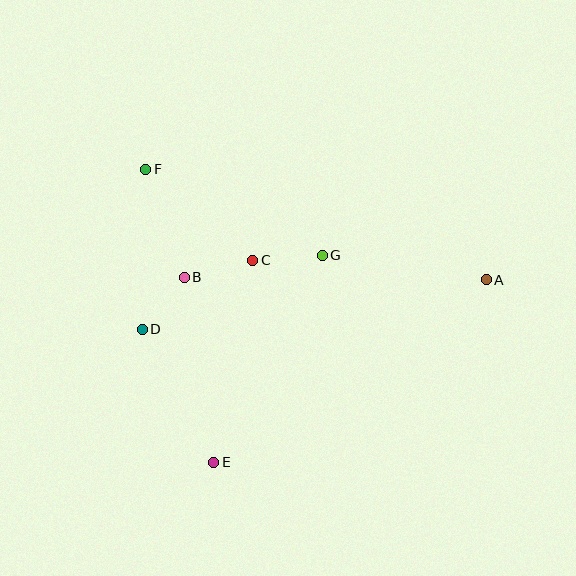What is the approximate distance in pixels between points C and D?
The distance between C and D is approximately 130 pixels.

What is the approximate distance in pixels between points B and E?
The distance between B and E is approximately 188 pixels.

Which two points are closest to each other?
Points B and D are closest to each other.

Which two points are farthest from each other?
Points A and F are farthest from each other.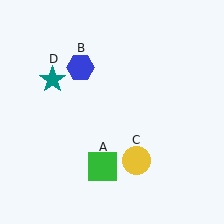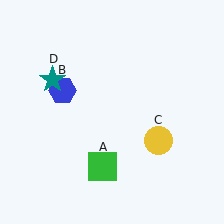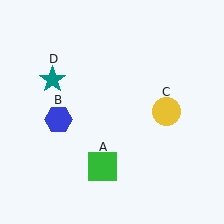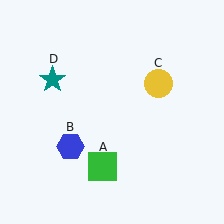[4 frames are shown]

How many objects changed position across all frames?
2 objects changed position: blue hexagon (object B), yellow circle (object C).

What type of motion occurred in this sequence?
The blue hexagon (object B), yellow circle (object C) rotated counterclockwise around the center of the scene.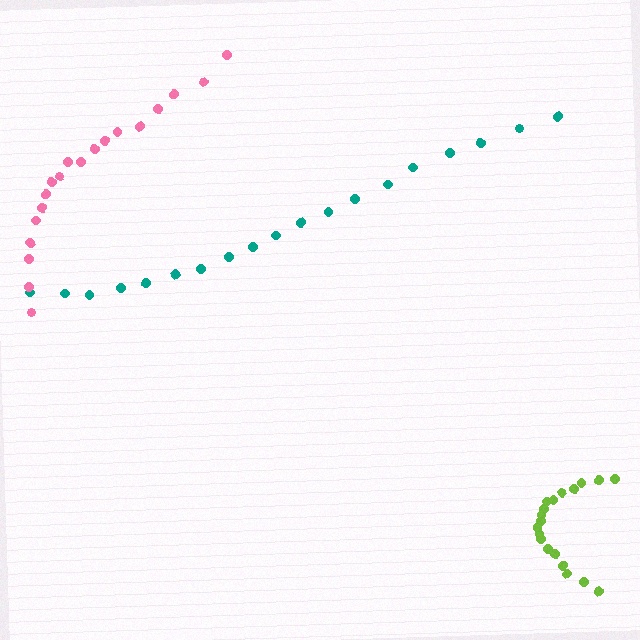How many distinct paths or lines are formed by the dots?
There are 3 distinct paths.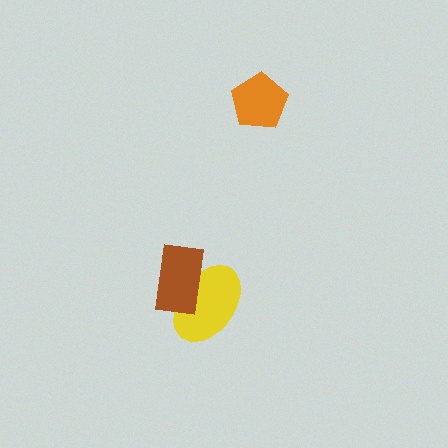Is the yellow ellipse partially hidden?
Yes, it is partially covered by another shape.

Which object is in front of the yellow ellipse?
The brown rectangle is in front of the yellow ellipse.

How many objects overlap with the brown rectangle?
1 object overlaps with the brown rectangle.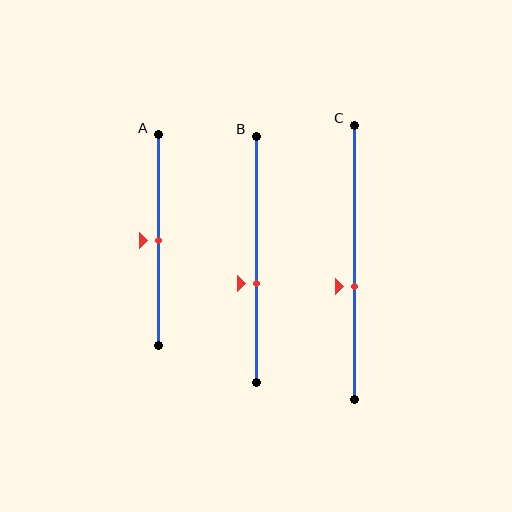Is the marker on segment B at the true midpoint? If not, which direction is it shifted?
No, the marker on segment B is shifted downward by about 10% of the segment length.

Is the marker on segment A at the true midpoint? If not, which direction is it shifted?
Yes, the marker on segment A is at the true midpoint.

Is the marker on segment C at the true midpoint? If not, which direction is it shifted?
No, the marker on segment C is shifted downward by about 9% of the segment length.